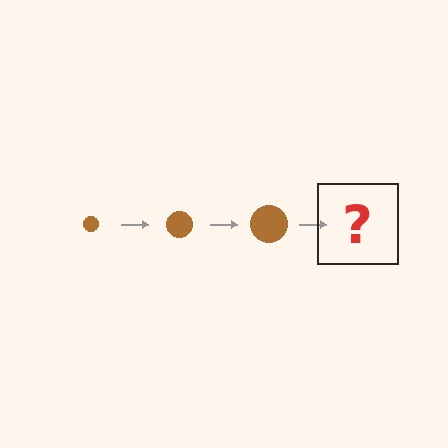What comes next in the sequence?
The next element should be a brown circle, larger than the previous one.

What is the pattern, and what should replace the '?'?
The pattern is that the circle gets progressively larger each step. The '?' should be a brown circle, larger than the previous one.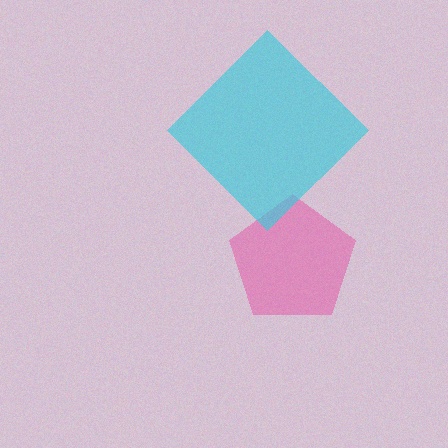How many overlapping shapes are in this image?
There are 2 overlapping shapes in the image.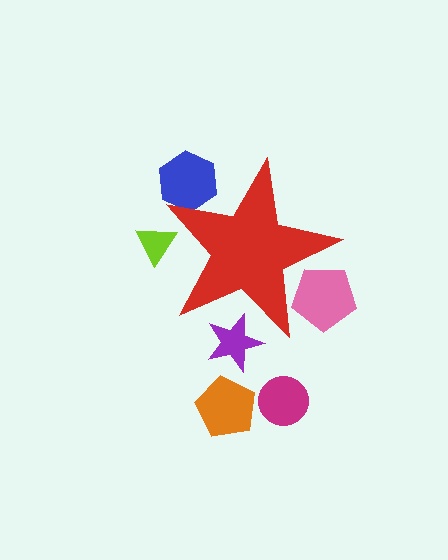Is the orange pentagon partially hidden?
No, the orange pentagon is fully visible.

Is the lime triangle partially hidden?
Yes, the lime triangle is partially hidden behind the red star.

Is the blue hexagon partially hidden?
Yes, the blue hexagon is partially hidden behind the red star.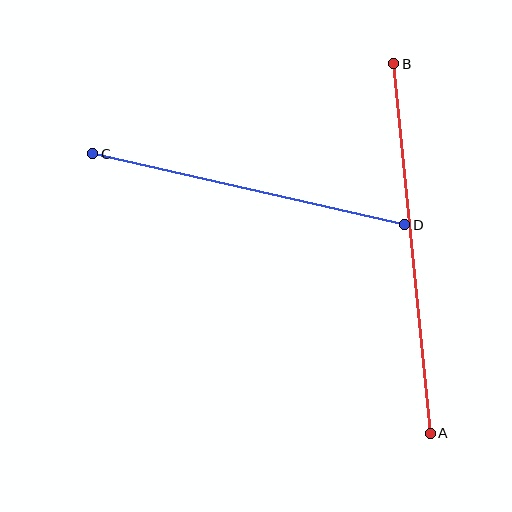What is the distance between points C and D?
The distance is approximately 320 pixels.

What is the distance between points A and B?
The distance is approximately 372 pixels.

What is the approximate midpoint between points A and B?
The midpoint is at approximately (412, 248) pixels.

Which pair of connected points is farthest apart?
Points A and B are farthest apart.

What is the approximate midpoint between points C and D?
The midpoint is at approximately (249, 189) pixels.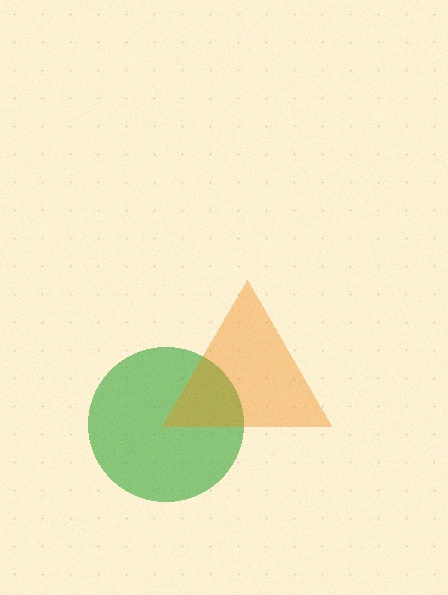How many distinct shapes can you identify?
There are 2 distinct shapes: a green circle, an orange triangle.